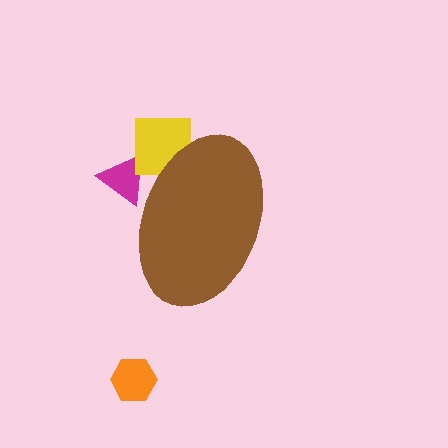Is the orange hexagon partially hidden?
No, the orange hexagon is fully visible.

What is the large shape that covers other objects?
A brown ellipse.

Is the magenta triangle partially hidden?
Yes, the magenta triangle is partially hidden behind the brown ellipse.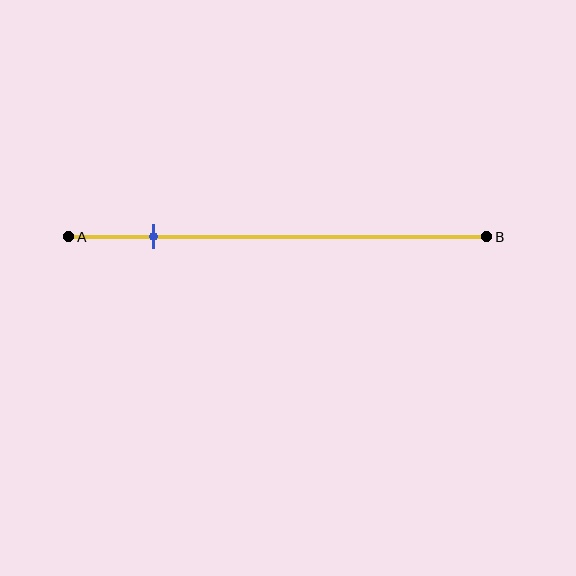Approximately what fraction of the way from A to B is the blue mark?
The blue mark is approximately 20% of the way from A to B.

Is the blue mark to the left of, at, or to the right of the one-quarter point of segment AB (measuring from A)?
The blue mark is to the left of the one-quarter point of segment AB.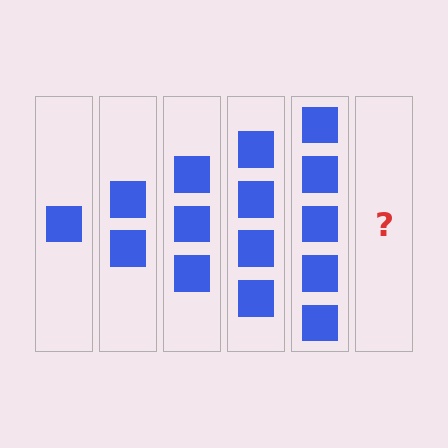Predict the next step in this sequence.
The next step is 6 squares.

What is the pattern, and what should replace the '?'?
The pattern is that each step adds one more square. The '?' should be 6 squares.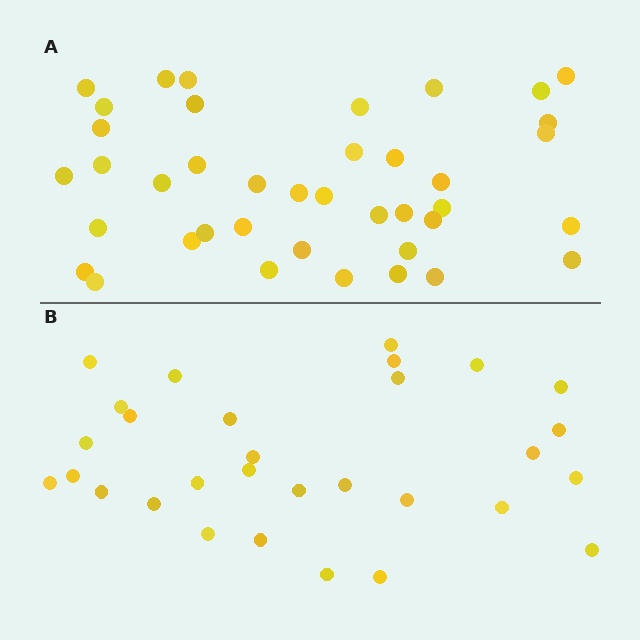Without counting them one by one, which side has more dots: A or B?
Region A (the top region) has more dots.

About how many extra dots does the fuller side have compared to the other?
Region A has roughly 10 or so more dots than region B.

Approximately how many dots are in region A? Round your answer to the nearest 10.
About 40 dots.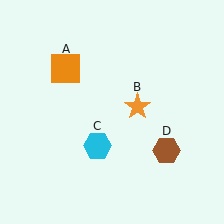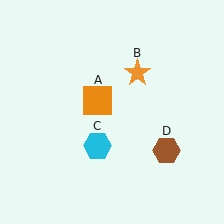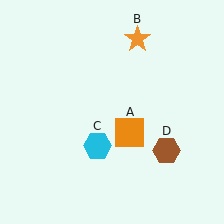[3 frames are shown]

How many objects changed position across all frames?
2 objects changed position: orange square (object A), orange star (object B).